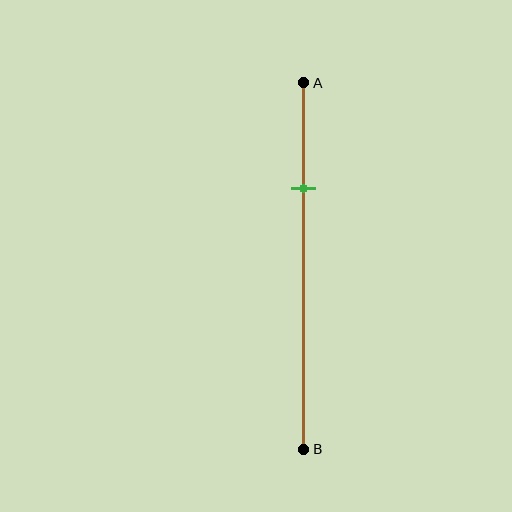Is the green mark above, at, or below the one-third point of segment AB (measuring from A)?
The green mark is above the one-third point of segment AB.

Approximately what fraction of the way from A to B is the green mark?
The green mark is approximately 30% of the way from A to B.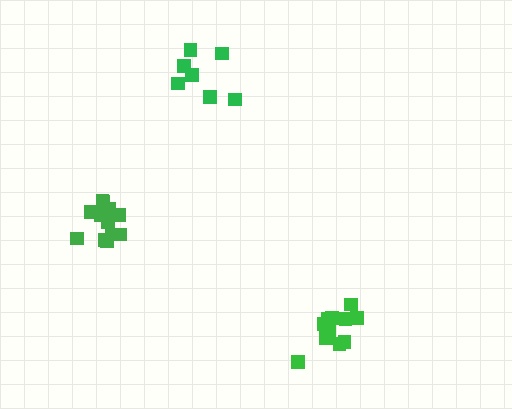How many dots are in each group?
Group 1: 11 dots, Group 2: 12 dots, Group 3: 7 dots (30 total).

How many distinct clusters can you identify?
There are 3 distinct clusters.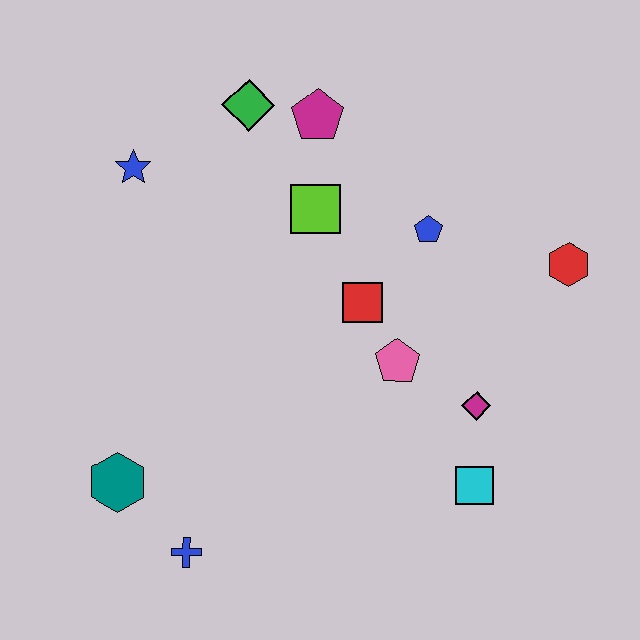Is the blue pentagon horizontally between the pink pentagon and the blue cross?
No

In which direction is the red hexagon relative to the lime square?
The red hexagon is to the right of the lime square.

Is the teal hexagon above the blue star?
No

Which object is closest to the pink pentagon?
The red square is closest to the pink pentagon.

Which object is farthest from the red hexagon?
The teal hexagon is farthest from the red hexagon.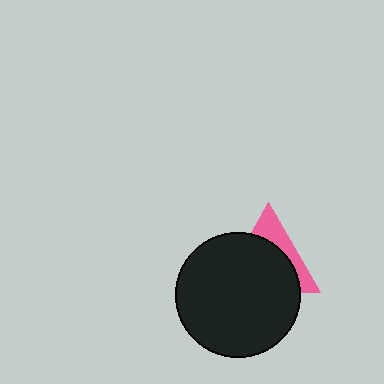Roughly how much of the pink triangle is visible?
A small part of it is visible (roughly 32%).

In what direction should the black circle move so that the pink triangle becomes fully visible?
The black circle should move down. That is the shortest direction to clear the overlap and leave the pink triangle fully visible.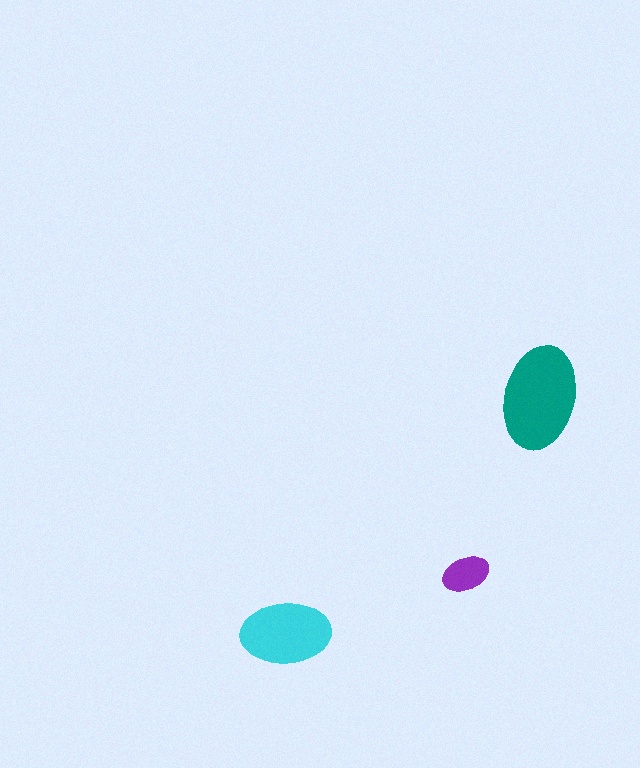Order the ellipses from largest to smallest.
the teal one, the cyan one, the purple one.